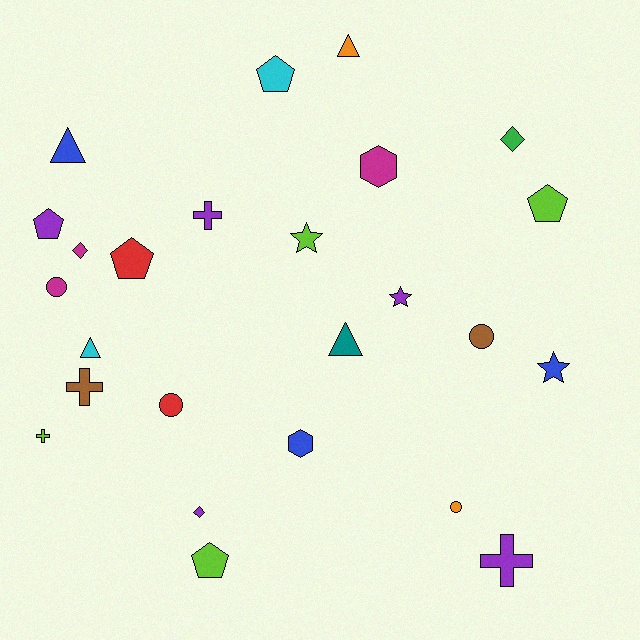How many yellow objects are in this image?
There are no yellow objects.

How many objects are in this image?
There are 25 objects.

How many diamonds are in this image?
There are 3 diamonds.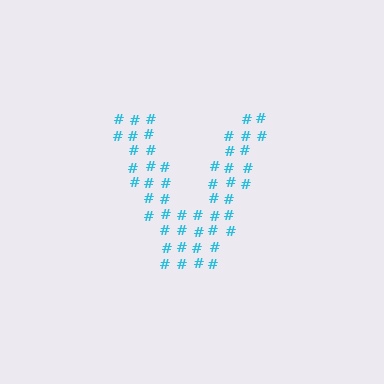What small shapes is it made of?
It is made of small hash symbols.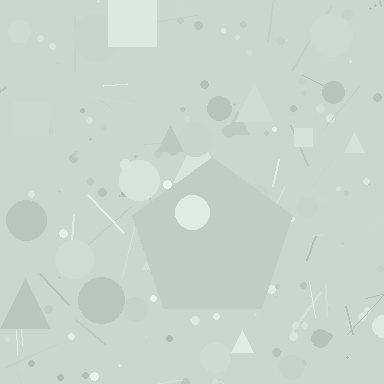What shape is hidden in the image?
A pentagon is hidden in the image.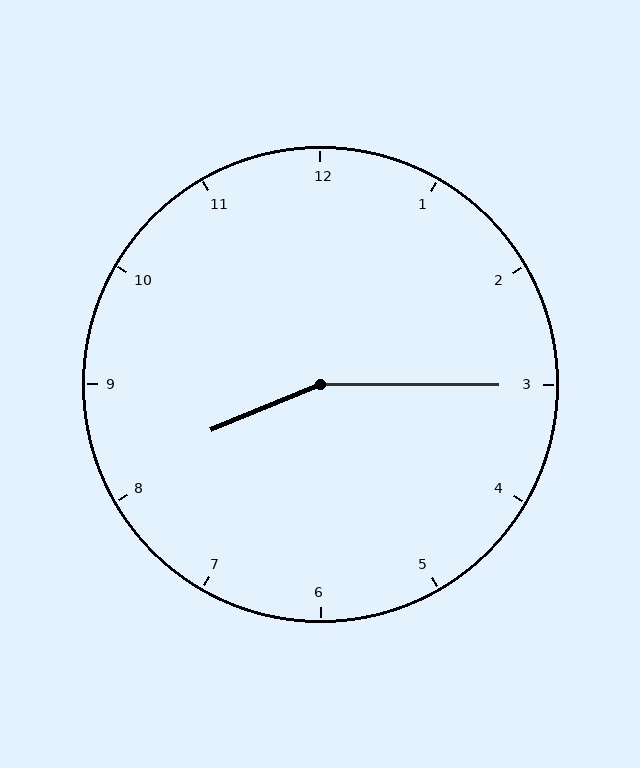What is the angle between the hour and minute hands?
Approximately 158 degrees.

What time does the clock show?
8:15.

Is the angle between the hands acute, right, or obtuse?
It is obtuse.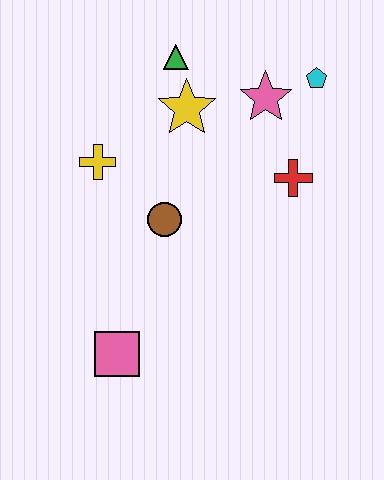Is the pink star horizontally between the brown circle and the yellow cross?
No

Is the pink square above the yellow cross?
No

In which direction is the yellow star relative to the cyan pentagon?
The yellow star is to the left of the cyan pentagon.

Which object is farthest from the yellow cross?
The cyan pentagon is farthest from the yellow cross.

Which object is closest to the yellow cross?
The brown circle is closest to the yellow cross.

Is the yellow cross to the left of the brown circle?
Yes